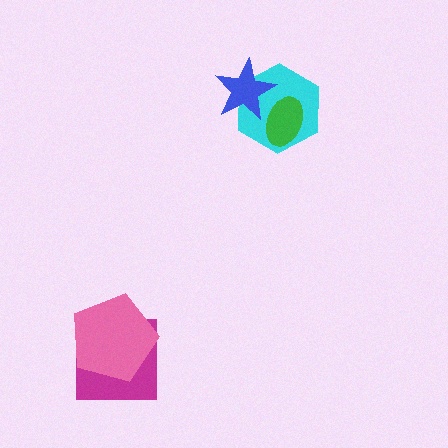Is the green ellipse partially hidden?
Yes, it is partially covered by another shape.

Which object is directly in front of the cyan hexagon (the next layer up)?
The green ellipse is directly in front of the cyan hexagon.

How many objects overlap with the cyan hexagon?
2 objects overlap with the cyan hexagon.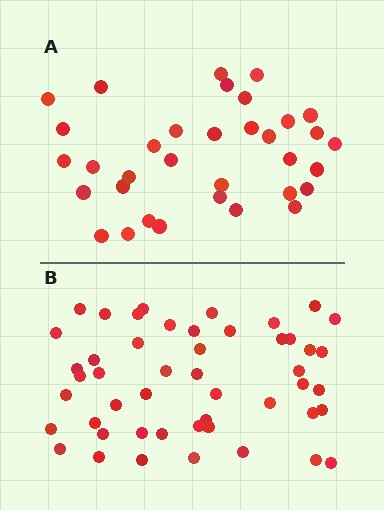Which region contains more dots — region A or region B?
Region B (the bottom region) has more dots.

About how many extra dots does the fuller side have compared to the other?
Region B has approximately 15 more dots than region A.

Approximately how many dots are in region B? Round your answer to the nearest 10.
About 50 dots. (The exact count is 49, which rounds to 50.)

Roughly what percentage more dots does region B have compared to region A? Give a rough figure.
About 45% more.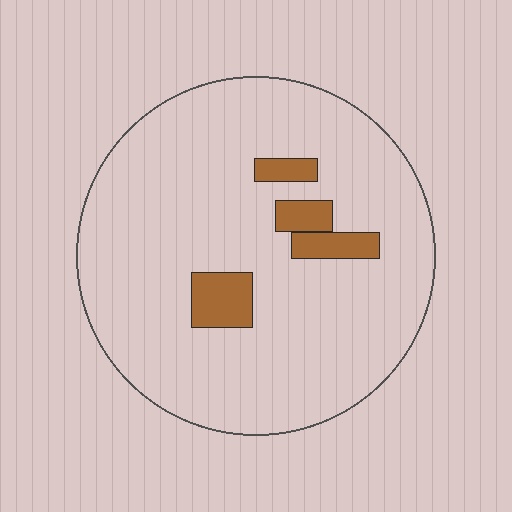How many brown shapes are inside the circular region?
4.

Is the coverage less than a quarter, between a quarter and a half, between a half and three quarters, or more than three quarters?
Less than a quarter.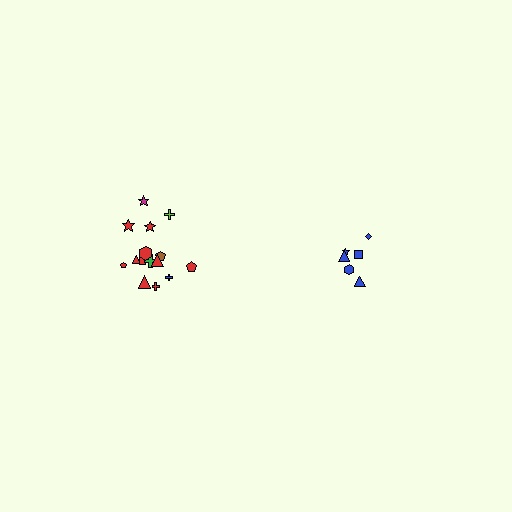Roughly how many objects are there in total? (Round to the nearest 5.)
Roughly 20 objects in total.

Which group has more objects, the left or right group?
The left group.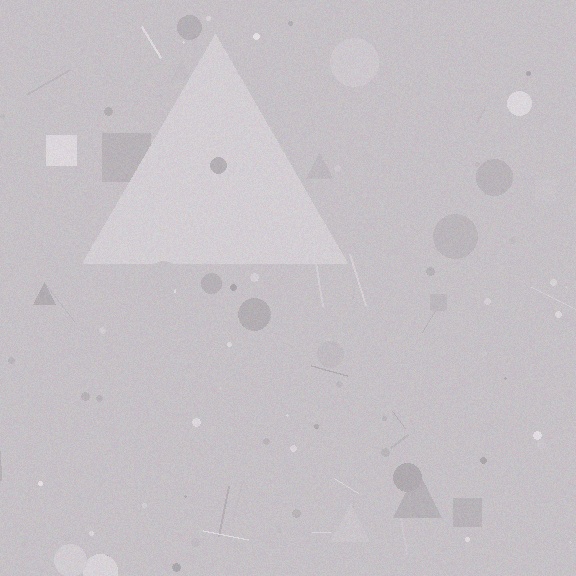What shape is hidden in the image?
A triangle is hidden in the image.